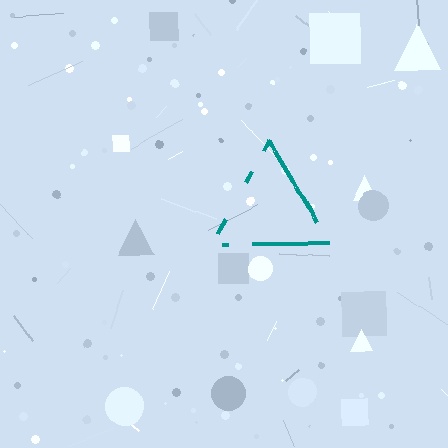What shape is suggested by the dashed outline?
The dashed outline suggests a triangle.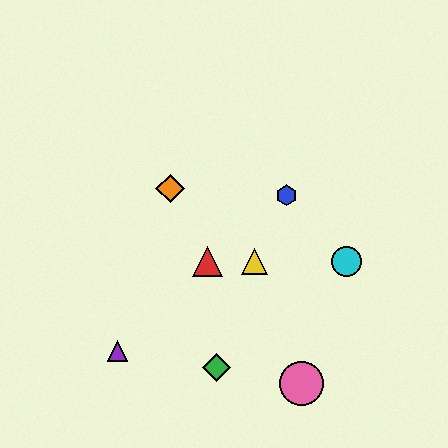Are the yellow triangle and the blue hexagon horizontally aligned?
No, the yellow triangle is at y≈261 and the blue hexagon is at y≈195.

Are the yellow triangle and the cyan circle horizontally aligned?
Yes, both are at y≈261.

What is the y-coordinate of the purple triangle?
The purple triangle is at y≈351.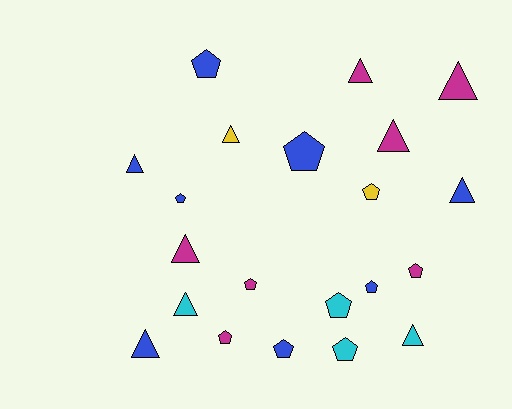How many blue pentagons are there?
There are 5 blue pentagons.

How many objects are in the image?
There are 21 objects.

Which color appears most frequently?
Blue, with 8 objects.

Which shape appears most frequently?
Pentagon, with 11 objects.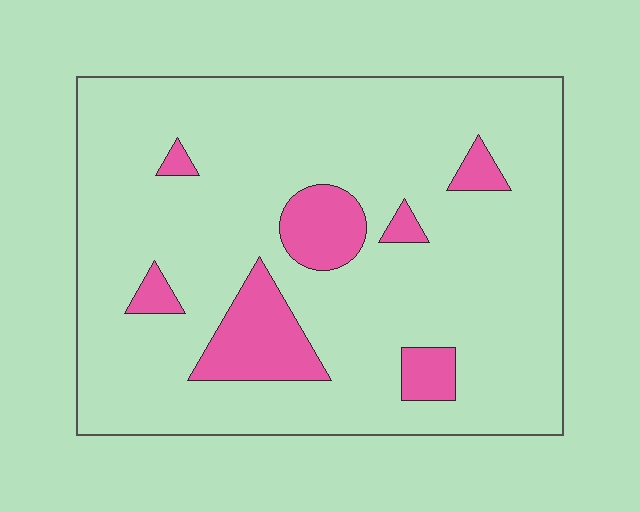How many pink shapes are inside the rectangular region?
7.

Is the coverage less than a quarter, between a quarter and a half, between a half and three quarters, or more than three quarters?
Less than a quarter.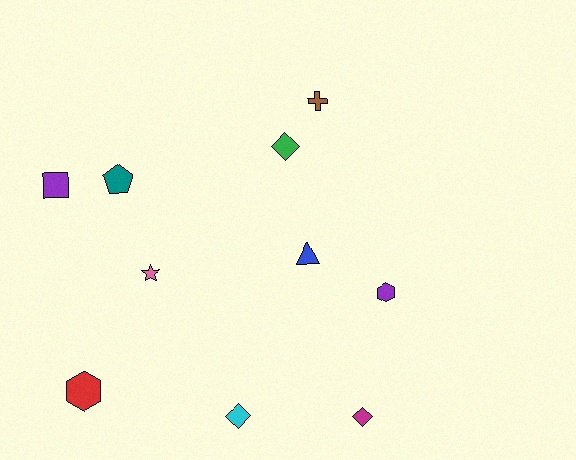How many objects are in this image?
There are 10 objects.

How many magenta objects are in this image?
There is 1 magenta object.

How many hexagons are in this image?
There are 2 hexagons.